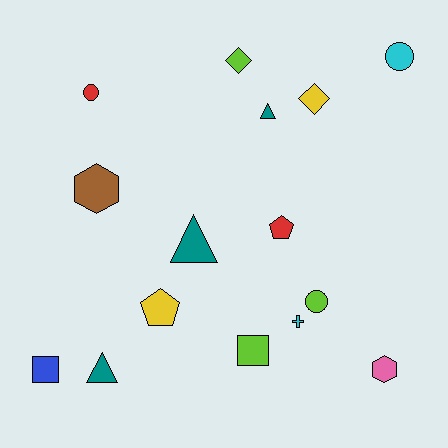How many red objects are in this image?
There are 2 red objects.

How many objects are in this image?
There are 15 objects.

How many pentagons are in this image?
There are 2 pentagons.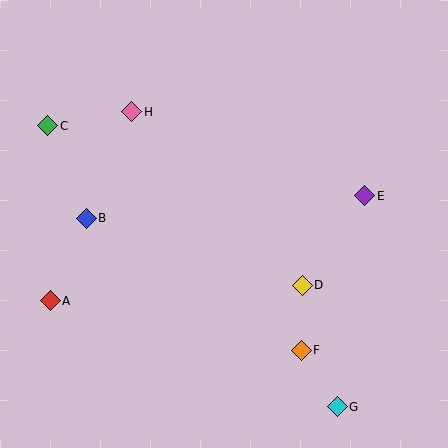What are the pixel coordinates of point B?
Point B is at (86, 218).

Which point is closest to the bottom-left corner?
Point A is closest to the bottom-left corner.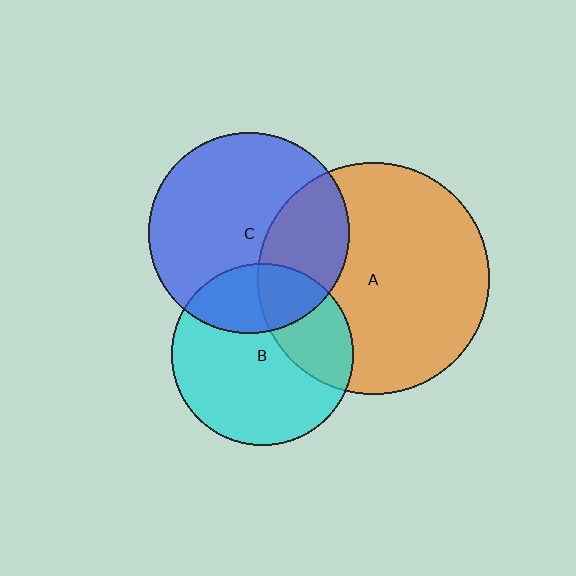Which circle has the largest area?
Circle A (orange).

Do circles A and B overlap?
Yes.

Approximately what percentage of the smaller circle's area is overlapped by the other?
Approximately 30%.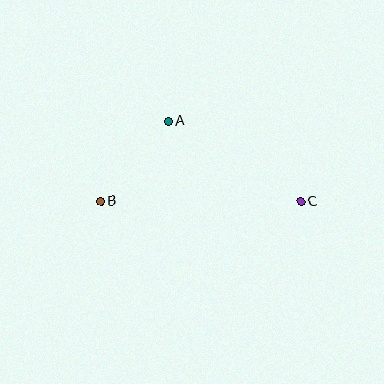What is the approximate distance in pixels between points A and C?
The distance between A and C is approximately 155 pixels.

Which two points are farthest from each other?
Points B and C are farthest from each other.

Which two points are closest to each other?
Points A and B are closest to each other.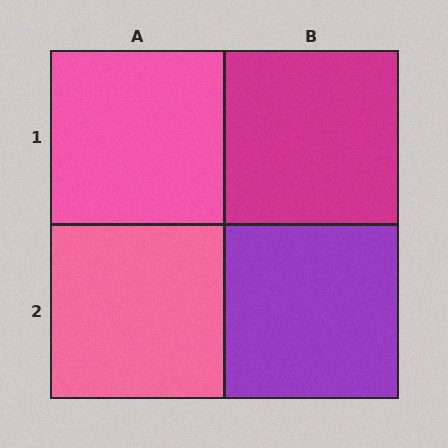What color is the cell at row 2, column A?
Pink.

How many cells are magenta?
1 cell is magenta.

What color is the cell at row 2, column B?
Purple.